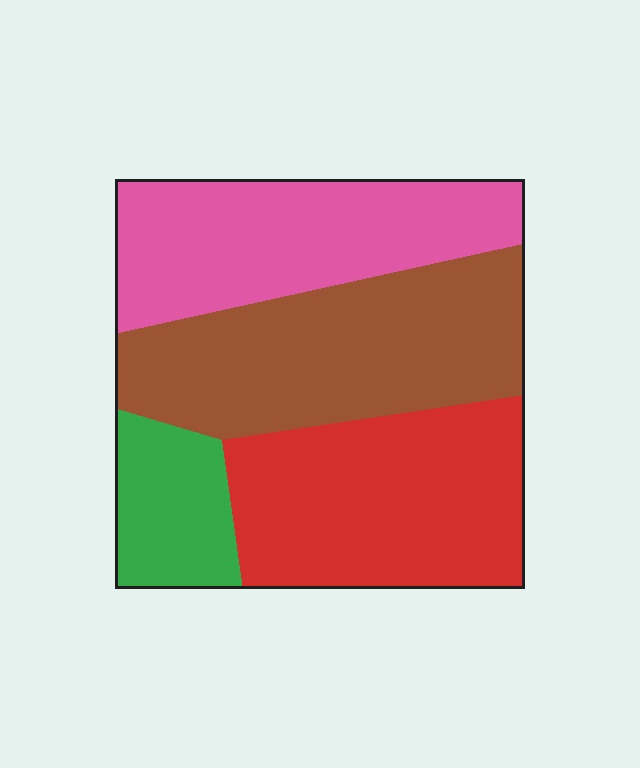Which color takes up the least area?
Green, at roughly 10%.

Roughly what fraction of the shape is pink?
Pink covers about 25% of the shape.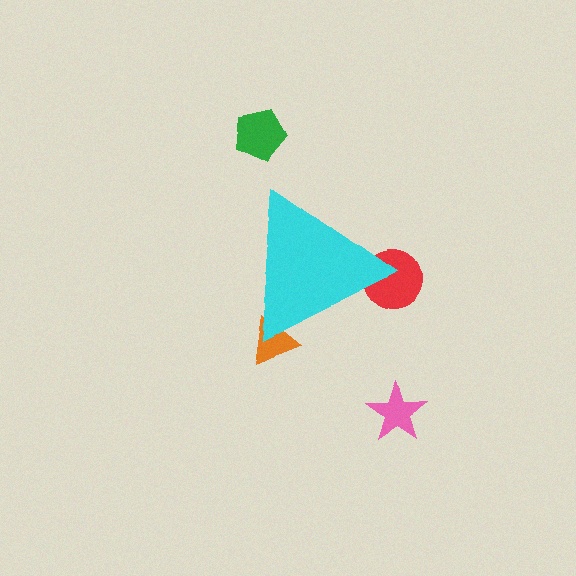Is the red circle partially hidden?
Yes, the red circle is partially hidden behind the cyan triangle.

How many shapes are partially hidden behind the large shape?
2 shapes are partially hidden.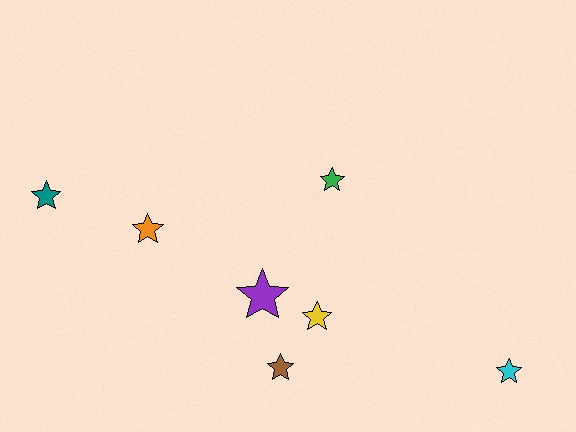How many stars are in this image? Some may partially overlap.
There are 7 stars.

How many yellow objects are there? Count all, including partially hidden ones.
There is 1 yellow object.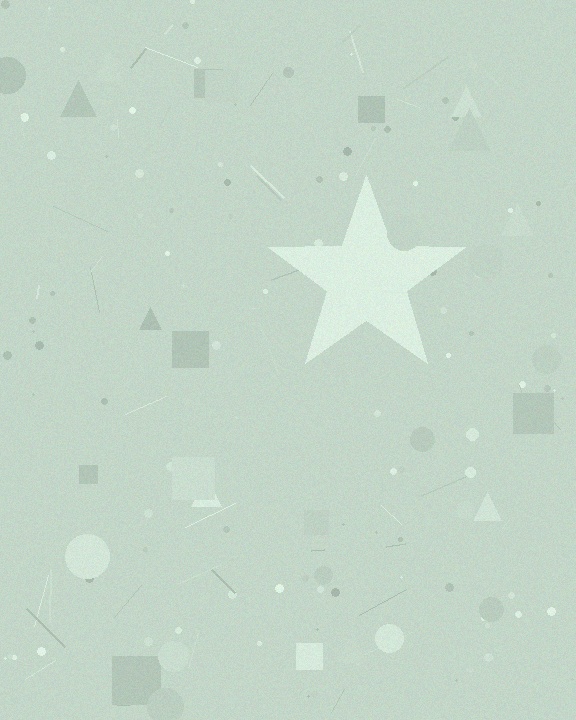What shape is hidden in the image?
A star is hidden in the image.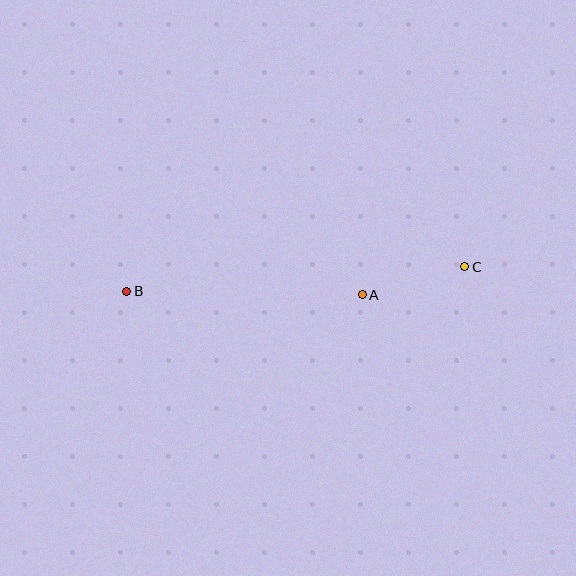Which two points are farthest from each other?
Points B and C are farthest from each other.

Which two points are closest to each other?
Points A and C are closest to each other.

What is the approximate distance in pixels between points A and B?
The distance between A and B is approximately 236 pixels.